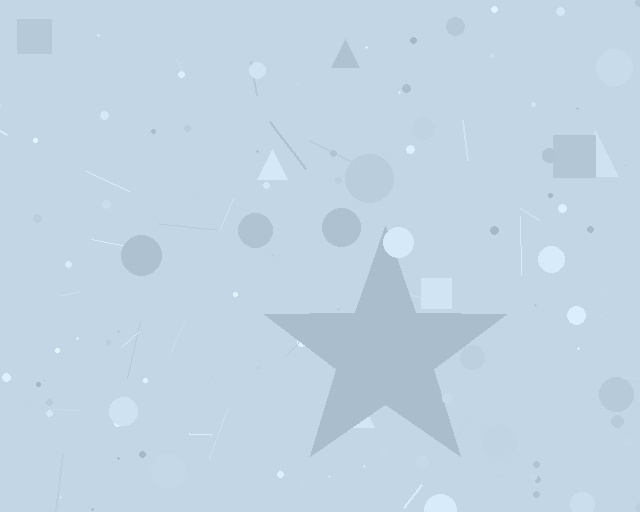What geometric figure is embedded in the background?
A star is embedded in the background.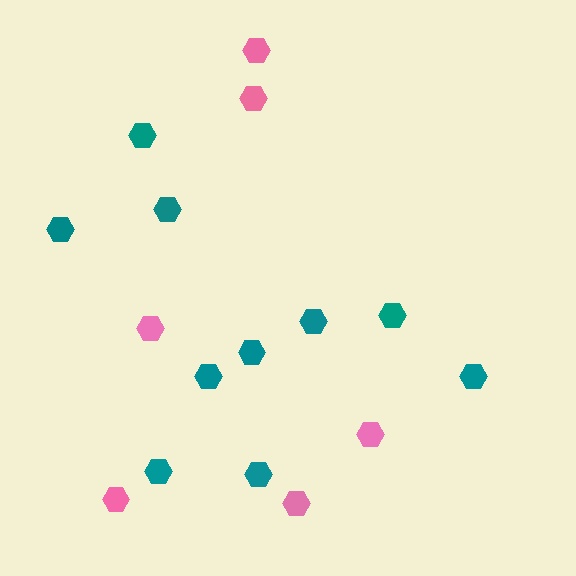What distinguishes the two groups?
There are 2 groups: one group of teal hexagons (10) and one group of pink hexagons (6).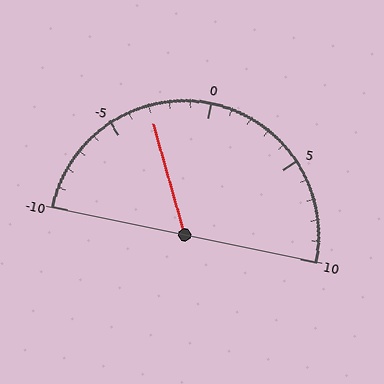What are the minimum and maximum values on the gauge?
The gauge ranges from -10 to 10.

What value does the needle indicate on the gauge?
The needle indicates approximately -3.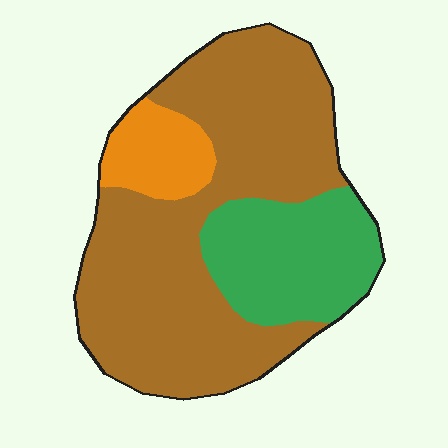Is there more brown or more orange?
Brown.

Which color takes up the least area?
Orange, at roughly 10%.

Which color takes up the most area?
Brown, at roughly 65%.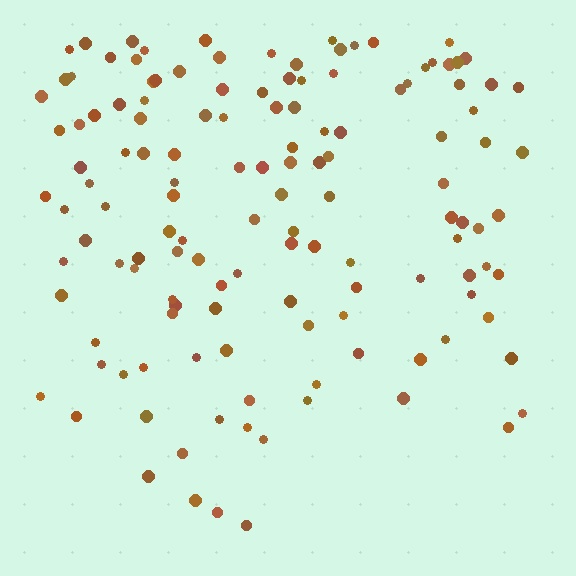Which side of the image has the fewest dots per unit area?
The bottom.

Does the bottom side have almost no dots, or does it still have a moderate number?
Still a moderate number, just noticeably fewer than the top.